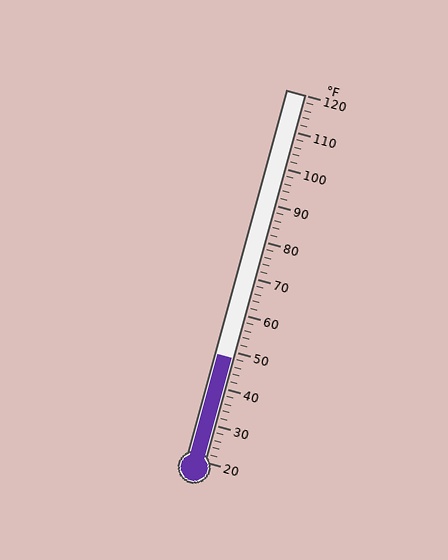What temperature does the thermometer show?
The thermometer shows approximately 48°F.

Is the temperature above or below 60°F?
The temperature is below 60°F.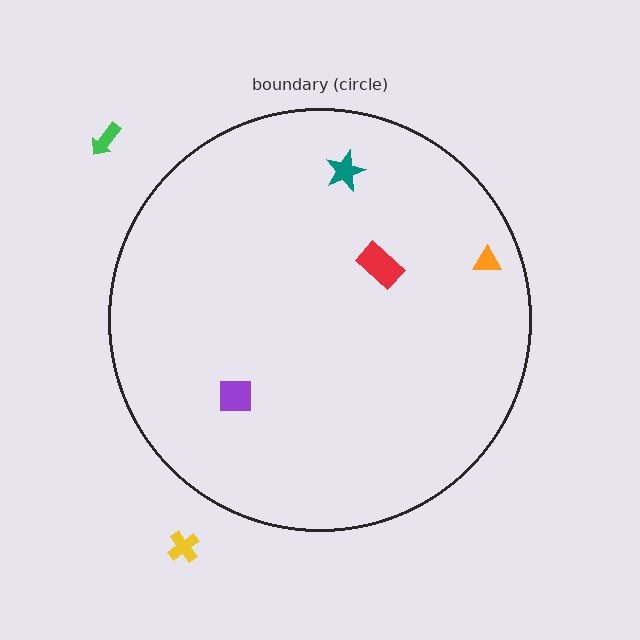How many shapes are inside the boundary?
4 inside, 2 outside.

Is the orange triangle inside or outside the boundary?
Inside.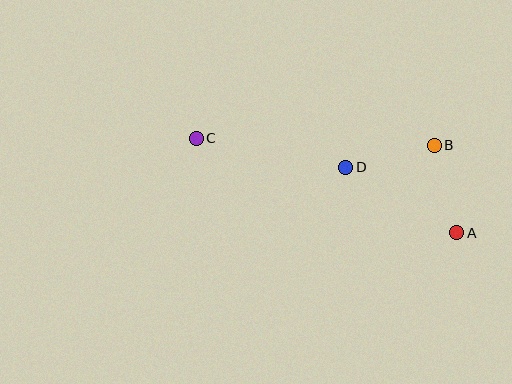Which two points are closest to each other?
Points A and B are closest to each other.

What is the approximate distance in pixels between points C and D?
The distance between C and D is approximately 152 pixels.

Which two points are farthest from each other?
Points A and C are farthest from each other.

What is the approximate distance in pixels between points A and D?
The distance between A and D is approximately 129 pixels.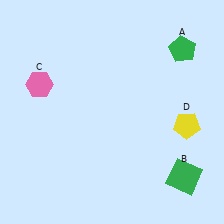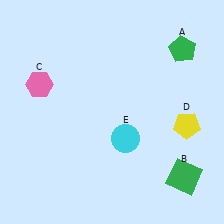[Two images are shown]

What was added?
A cyan circle (E) was added in Image 2.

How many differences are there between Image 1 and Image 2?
There is 1 difference between the two images.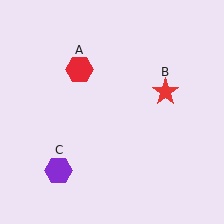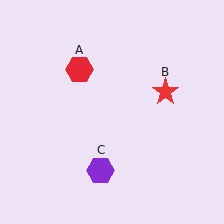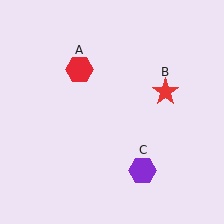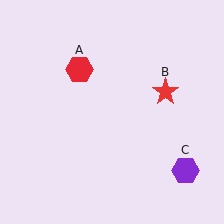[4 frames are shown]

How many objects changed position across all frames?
1 object changed position: purple hexagon (object C).